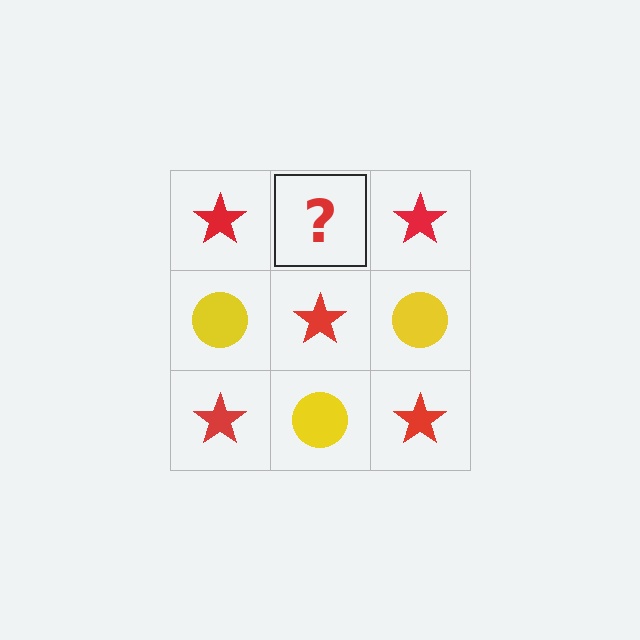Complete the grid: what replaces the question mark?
The question mark should be replaced with a yellow circle.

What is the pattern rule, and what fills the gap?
The rule is that it alternates red star and yellow circle in a checkerboard pattern. The gap should be filled with a yellow circle.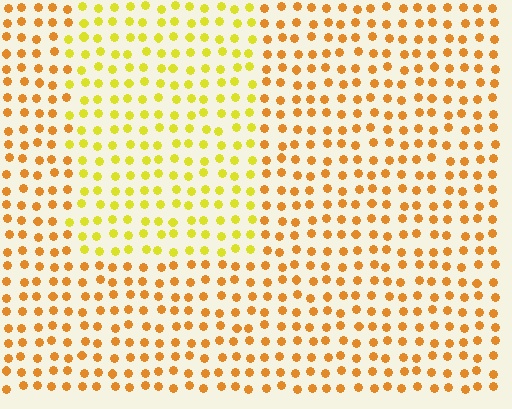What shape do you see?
I see a rectangle.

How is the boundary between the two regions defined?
The boundary is defined purely by a slight shift in hue (about 32 degrees). Spacing, size, and orientation are identical on both sides.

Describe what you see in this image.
The image is filled with small orange elements in a uniform arrangement. A rectangle-shaped region is visible where the elements are tinted to a slightly different hue, forming a subtle color boundary.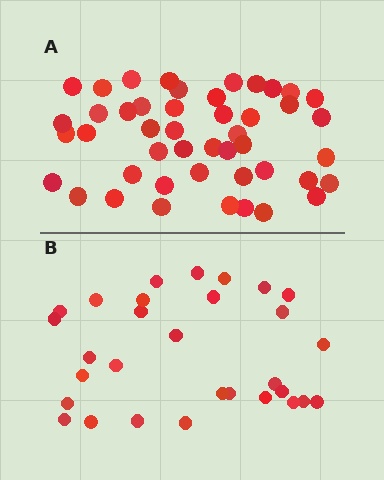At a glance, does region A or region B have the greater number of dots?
Region A (the top region) has more dots.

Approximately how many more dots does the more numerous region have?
Region A has approximately 15 more dots than region B.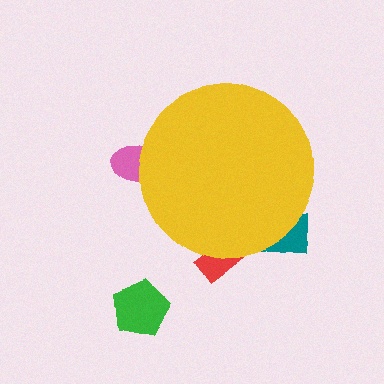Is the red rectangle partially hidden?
Yes, the red rectangle is partially hidden behind the yellow circle.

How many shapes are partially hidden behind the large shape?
3 shapes are partially hidden.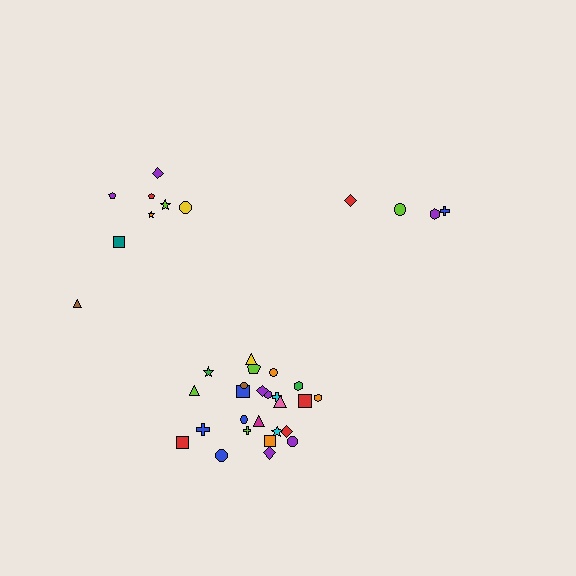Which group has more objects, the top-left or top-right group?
The top-left group.